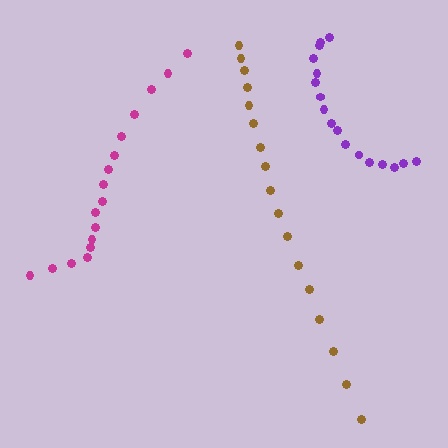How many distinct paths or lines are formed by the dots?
There are 3 distinct paths.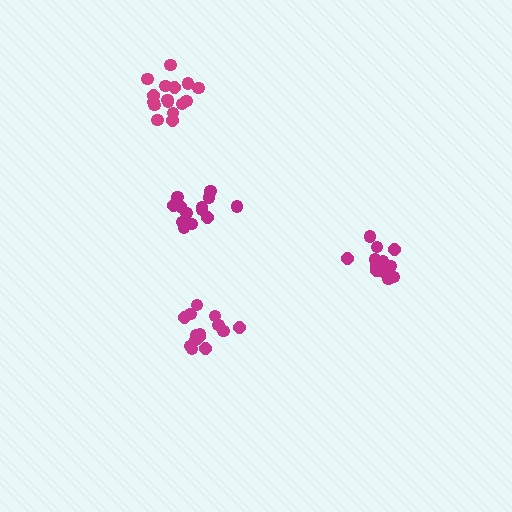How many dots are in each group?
Group 1: 14 dots, Group 2: 12 dots, Group 3: 16 dots, Group 4: 13 dots (55 total).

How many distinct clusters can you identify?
There are 4 distinct clusters.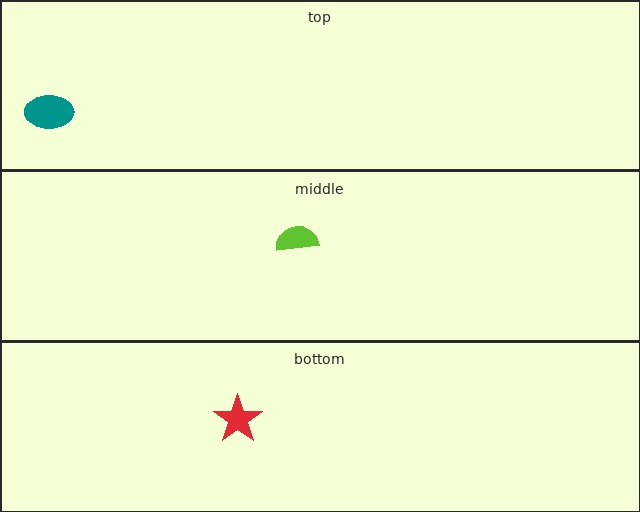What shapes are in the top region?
The teal ellipse.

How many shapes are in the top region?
1.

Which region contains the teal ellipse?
The top region.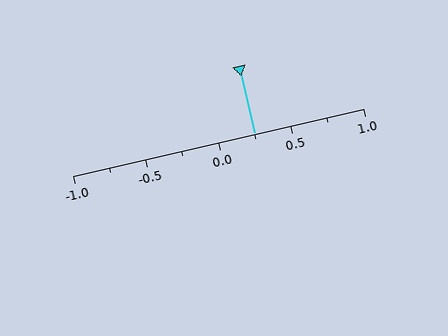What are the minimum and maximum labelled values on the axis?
The axis runs from -1.0 to 1.0.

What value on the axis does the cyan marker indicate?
The marker indicates approximately 0.25.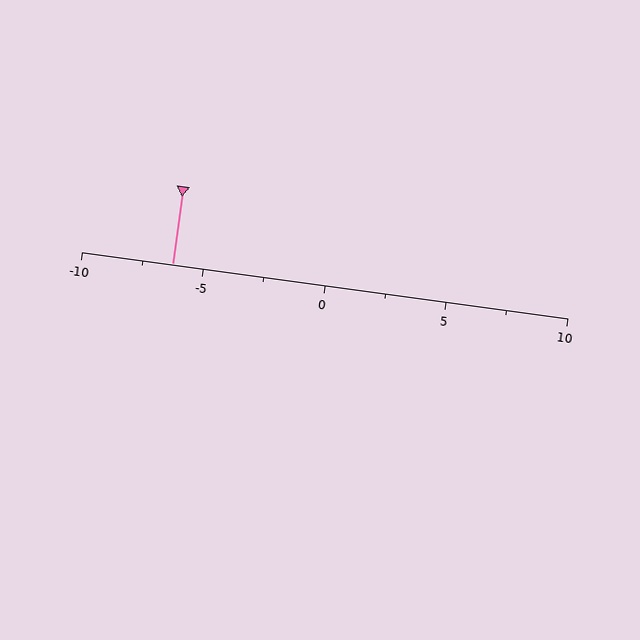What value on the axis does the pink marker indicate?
The marker indicates approximately -6.2.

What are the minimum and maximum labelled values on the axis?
The axis runs from -10 to 10.